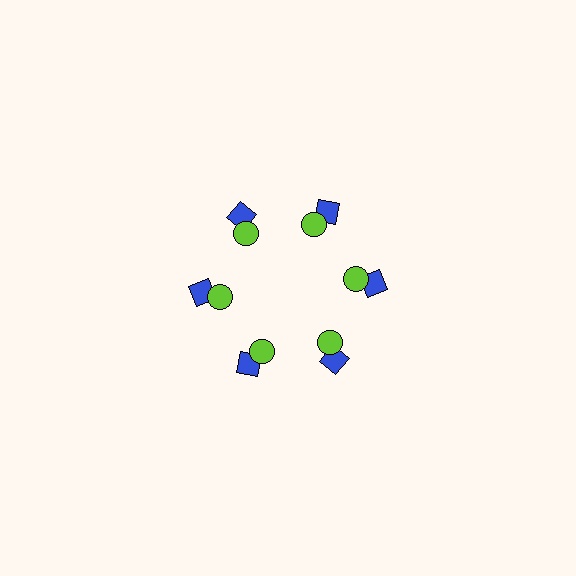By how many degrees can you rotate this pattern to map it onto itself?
The pattern maps onto itself every 60 degrees of rotation.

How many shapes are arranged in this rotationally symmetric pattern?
There are 12 shapes, arranged in 6 groups of 2.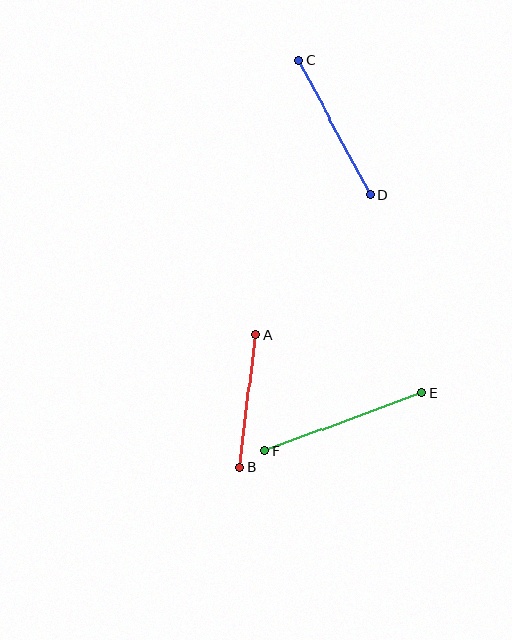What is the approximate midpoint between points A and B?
The midpoint is at approximately (248, 401) pixels.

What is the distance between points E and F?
The distance is approximately 168 pixels.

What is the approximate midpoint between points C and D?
The midpoint is at approximately (334, 127) pixels.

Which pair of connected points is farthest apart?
Points E and F are farthest apart.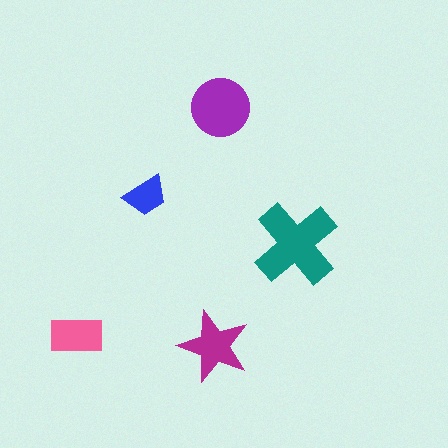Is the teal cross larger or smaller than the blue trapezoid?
Larger.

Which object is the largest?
The teal cross.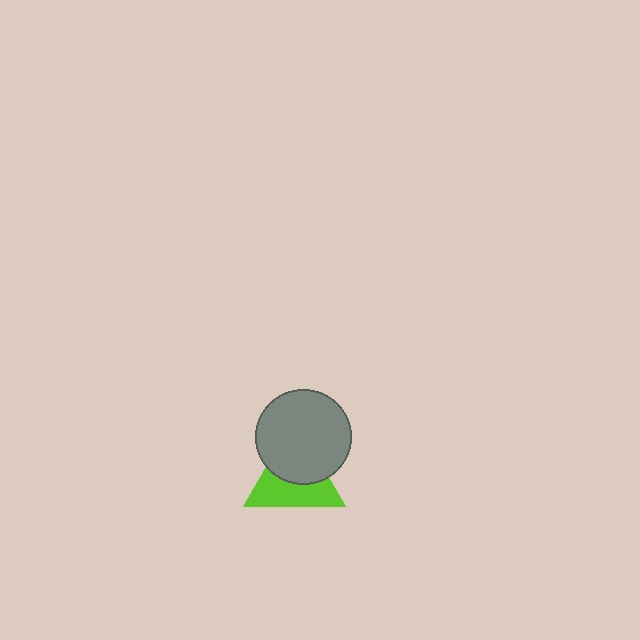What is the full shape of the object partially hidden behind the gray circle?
The partially hidden object is a lime triangle.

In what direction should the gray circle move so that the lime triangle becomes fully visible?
The gray circle should move up. That is the shortest direction to clear the overlap and leave the lime triangle fully visible.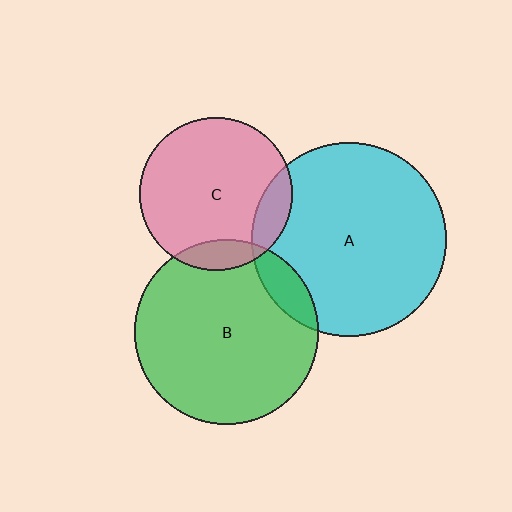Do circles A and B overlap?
Yes.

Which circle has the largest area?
Circle A (cyan).